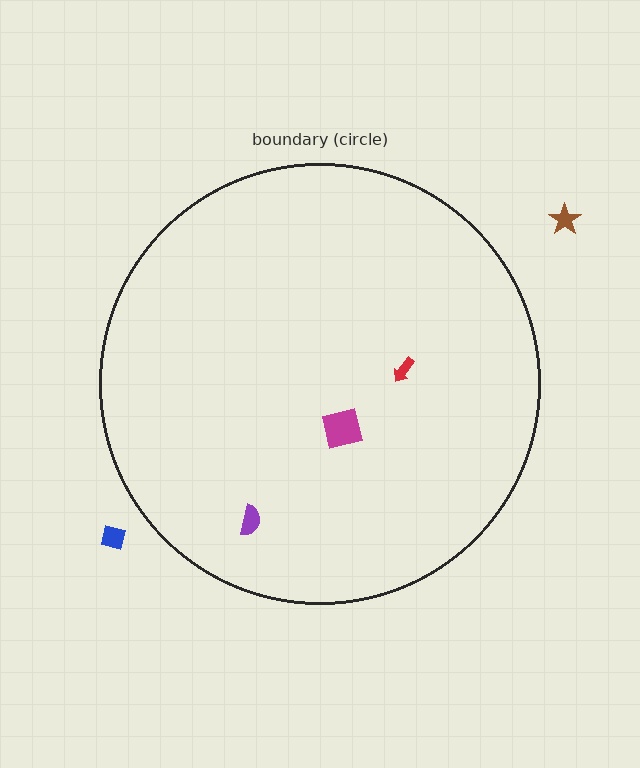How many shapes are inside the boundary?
3 inside, 2 outside.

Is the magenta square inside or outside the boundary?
Inside.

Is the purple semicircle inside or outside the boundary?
Inside.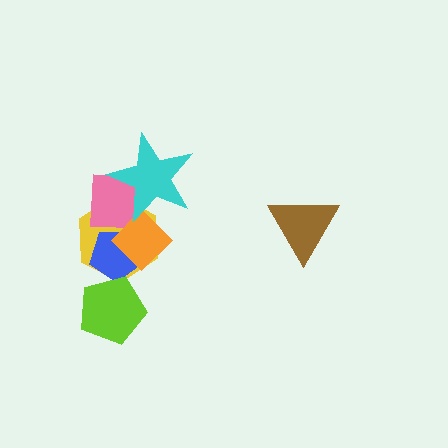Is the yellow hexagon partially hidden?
Yes, it is partially covered by another shape.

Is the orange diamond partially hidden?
Yes, it is partially covered by another shape.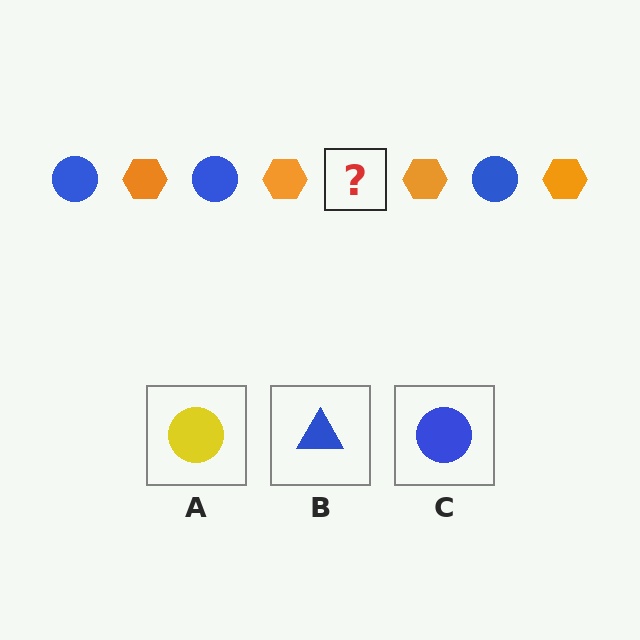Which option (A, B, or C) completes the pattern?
C.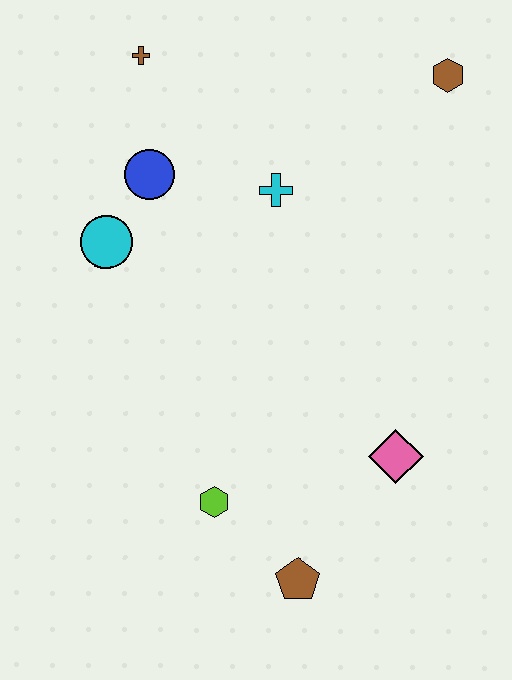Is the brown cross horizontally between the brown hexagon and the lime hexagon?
No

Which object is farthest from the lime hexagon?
The brown hexagon is farthest from the lime hexagon.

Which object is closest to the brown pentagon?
The lime hexagon is closest to the brown pentagon.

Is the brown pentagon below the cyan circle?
Yes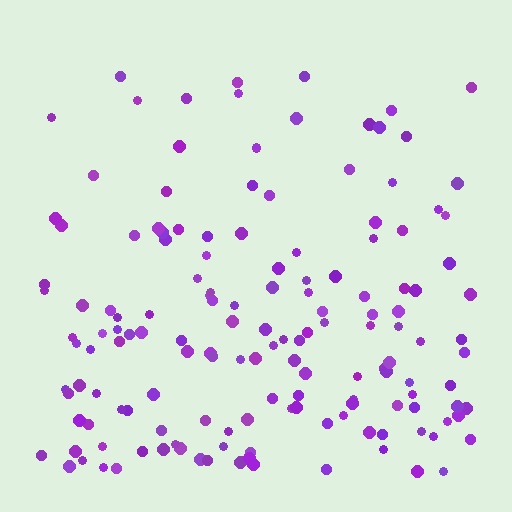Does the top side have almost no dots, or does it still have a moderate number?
Still a moderate number, just noticeably fewer than the bottom.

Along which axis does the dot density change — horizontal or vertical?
Vertical.